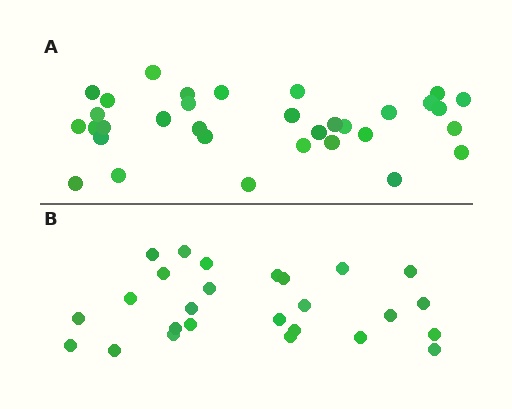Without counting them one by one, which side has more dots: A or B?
Region A (the top region) has more dots.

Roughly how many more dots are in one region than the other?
Region A has roughly 8 or so more dots than region B.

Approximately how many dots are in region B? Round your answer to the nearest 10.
About 30 dots. (The exact count is 26, which rounds to 30.)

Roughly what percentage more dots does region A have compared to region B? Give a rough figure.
About 25% more.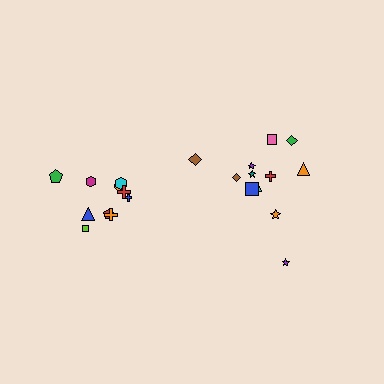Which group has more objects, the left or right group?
The right group.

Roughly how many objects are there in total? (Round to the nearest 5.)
Roughly 20 objects in total.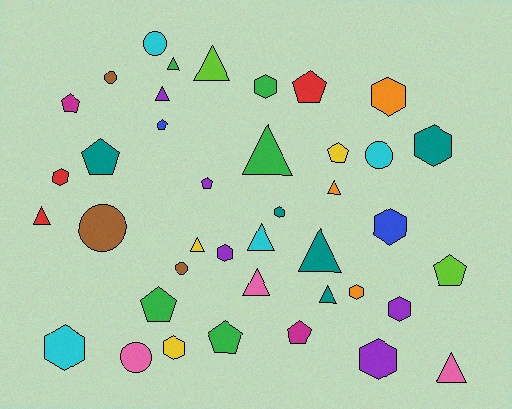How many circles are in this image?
There are 6 circles.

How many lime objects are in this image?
There are 2 lime objects.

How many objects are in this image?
There are 40 objects.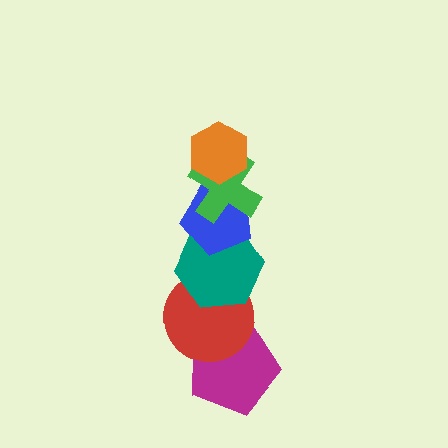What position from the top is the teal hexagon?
The teal hexagon is 4th from the top.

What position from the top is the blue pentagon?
The blue pentagon is 3rd from the top.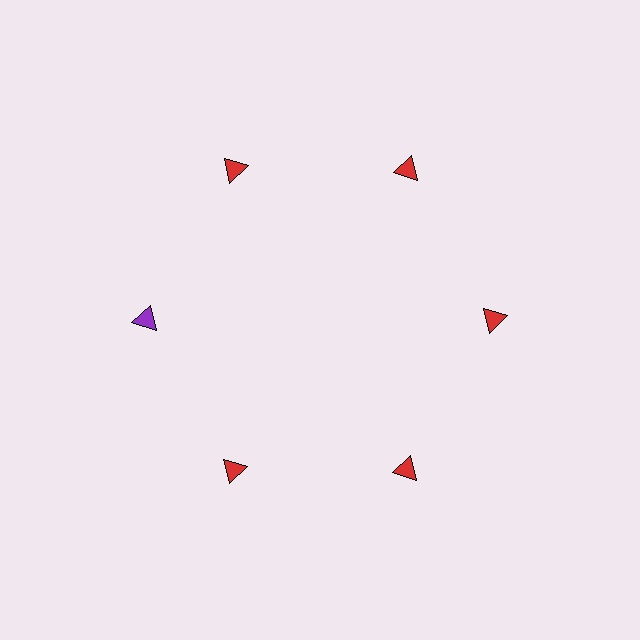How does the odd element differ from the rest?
It has a different color: purple instead of red.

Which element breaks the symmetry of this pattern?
The purple triangle at roughly the 9 o'clock position breaks the symmetry. All other shapes are red triangles.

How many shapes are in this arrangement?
There are 6 shapes arranged in a ring pattern.